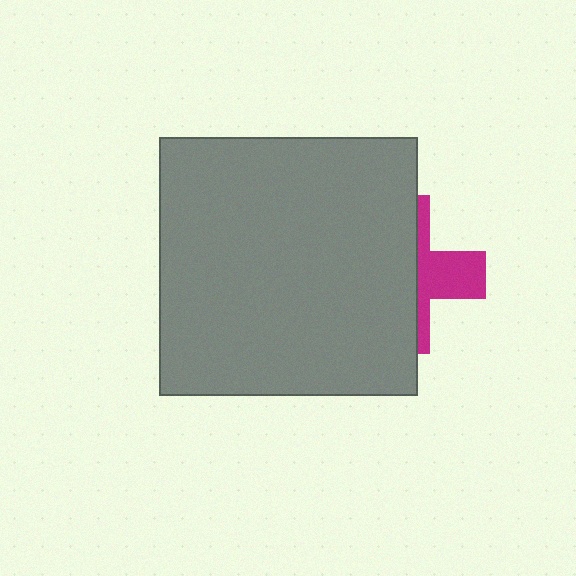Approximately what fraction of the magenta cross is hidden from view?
Roughly 65% of the magenta cross is hidden behind the gray square.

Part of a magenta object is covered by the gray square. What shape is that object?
It is a cross.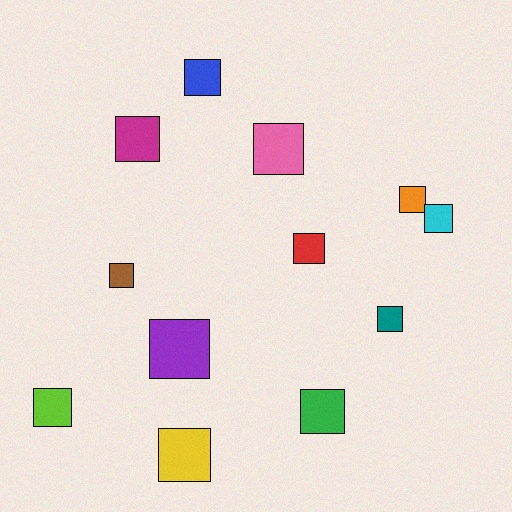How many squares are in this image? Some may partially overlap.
There are 12 squares.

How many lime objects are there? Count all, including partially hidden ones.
There is 1 lime object.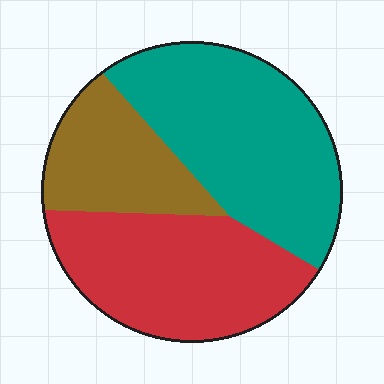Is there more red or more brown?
Red.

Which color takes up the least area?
Brown, at roughly 20%.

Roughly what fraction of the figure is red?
Red takes up about three eighths (3/8) of the figure.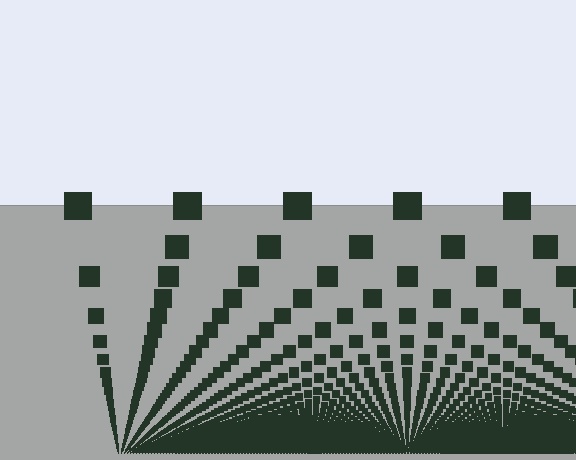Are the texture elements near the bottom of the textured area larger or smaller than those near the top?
Smaller. The gradient is inverted — elements near the bottom are smaller and denser.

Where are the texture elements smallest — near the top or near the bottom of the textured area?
Near the bottom.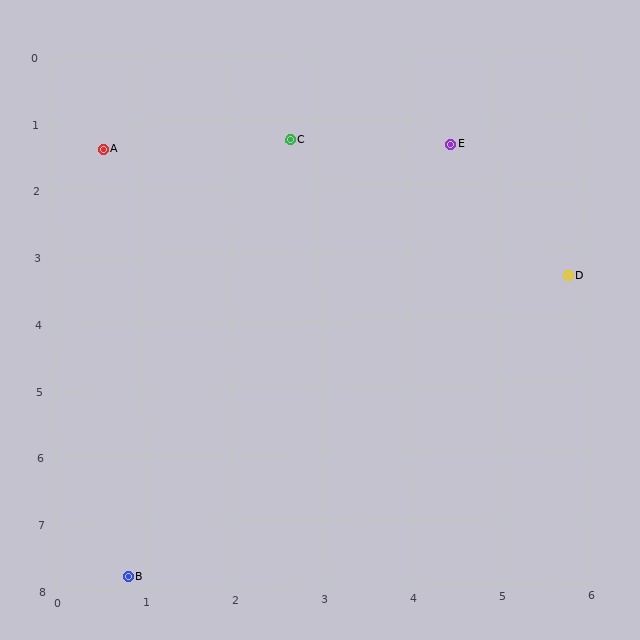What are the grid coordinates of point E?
Point E is at approximately (4.5, 1.4).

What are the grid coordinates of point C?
Point C is at approximately (2.7, 1.3).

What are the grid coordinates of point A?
Point A is at approximately (0.6, 1.4).